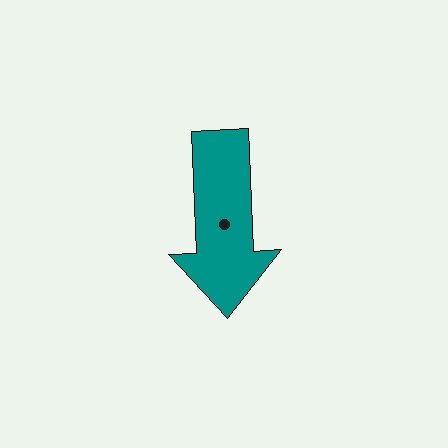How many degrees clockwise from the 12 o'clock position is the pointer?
Approximately 178 degrees.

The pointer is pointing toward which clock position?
Roughly 6 o'clock.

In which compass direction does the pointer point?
South.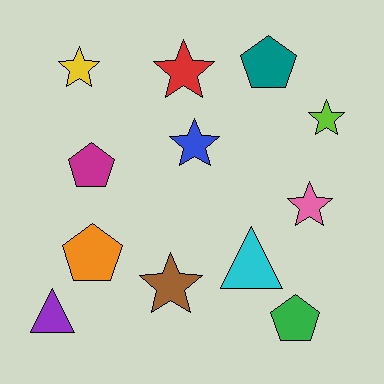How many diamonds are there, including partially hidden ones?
There are no diamonds.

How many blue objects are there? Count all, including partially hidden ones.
There is 1 blue object.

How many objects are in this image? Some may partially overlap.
There are 12 objects.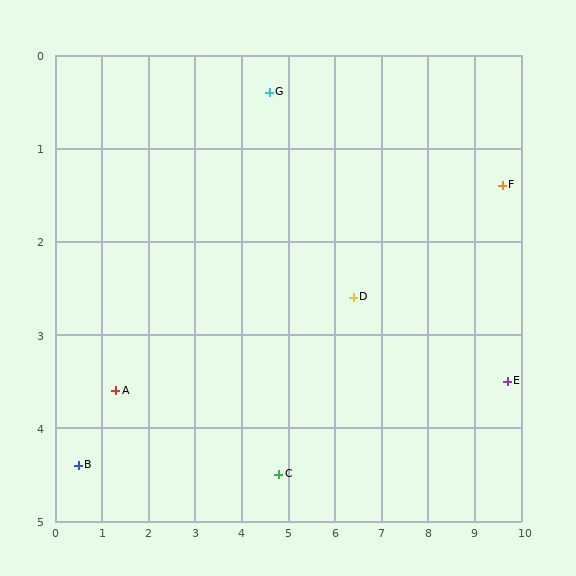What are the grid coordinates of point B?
Point B is at approximately (0.5, 4.4).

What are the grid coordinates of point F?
Point F is at approximately (9.6, 1.4).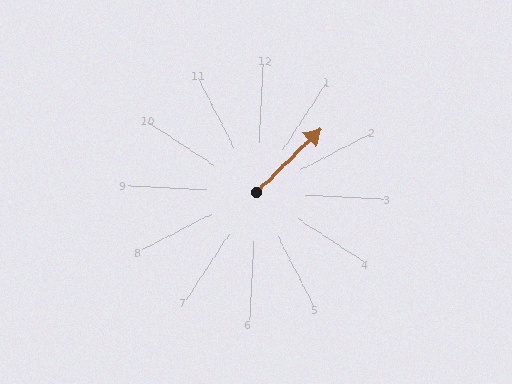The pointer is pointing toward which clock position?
Roughly 1 o'clock.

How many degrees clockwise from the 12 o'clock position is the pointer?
Approximately 43 degrees.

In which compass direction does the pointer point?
Northeast.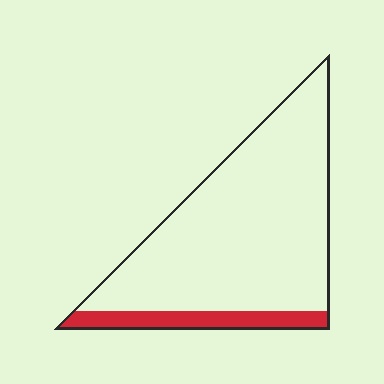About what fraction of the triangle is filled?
About one eighth (1/8).